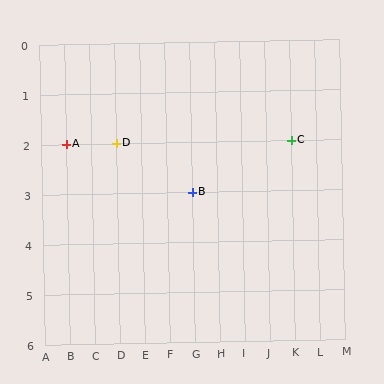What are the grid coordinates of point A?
Point A is at grid coordinates (B, 2).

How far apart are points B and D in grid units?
Points B and D are 3 columns and 1 row apart (about 3.2 grid units diagonally).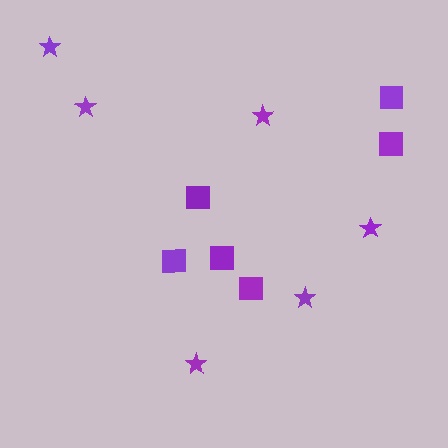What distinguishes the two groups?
There are 2 groups: one group of stars (6) and one group of squares (6).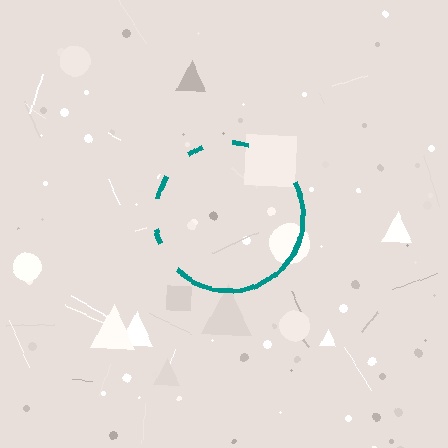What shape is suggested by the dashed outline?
The dashed outline suggests a circle.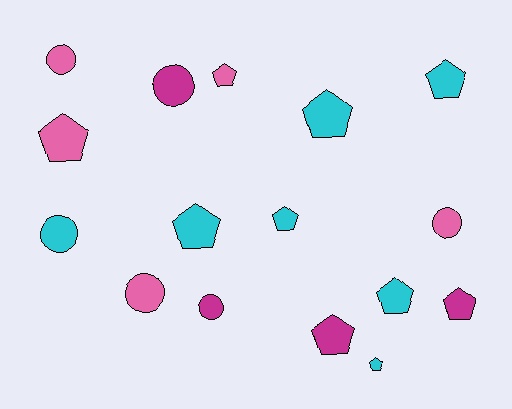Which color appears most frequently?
Cyan, with 7 objects.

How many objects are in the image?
There are 16 objects.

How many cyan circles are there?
There is 1 cyan circle.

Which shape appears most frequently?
Pentagon, with 10 objects.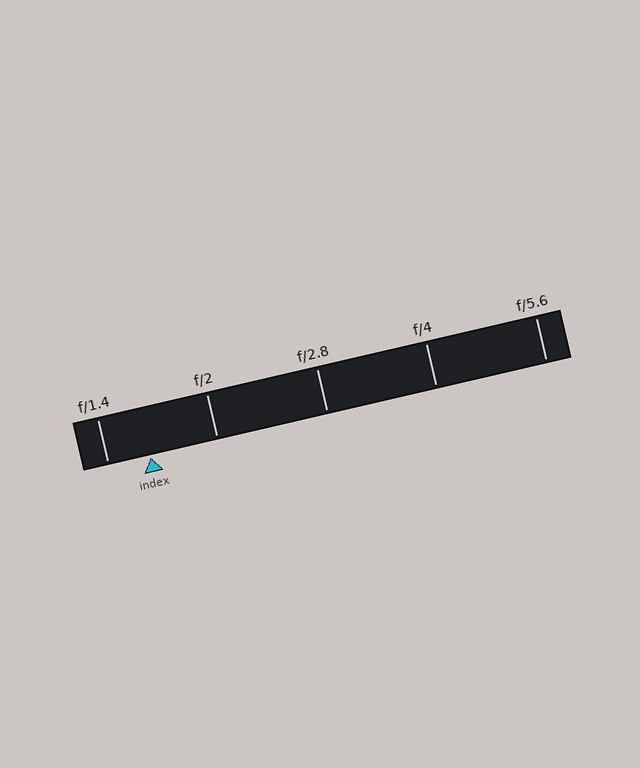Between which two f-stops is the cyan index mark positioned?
The index mark is between f/1.4 and f/2.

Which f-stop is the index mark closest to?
The index mark is closest to f/1.4.